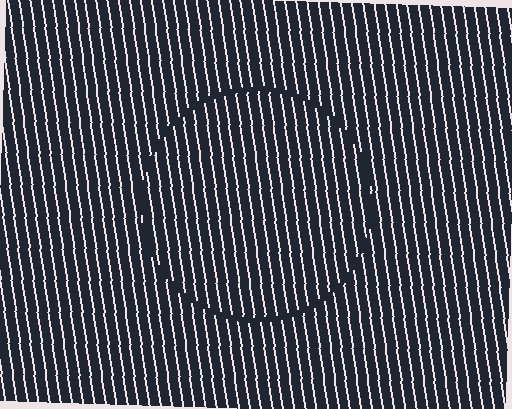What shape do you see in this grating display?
An illusory circle. The interior of the shape contains the same grating, shifted by half a period — the contour is defined by the phase discontinuity where line-ends from the inner and outer gratings abut.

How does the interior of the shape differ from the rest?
The interior of the shape contains the same grating, shifted by half a period — the contour is defined by the phase discontinuity where line-ends from the inner and outer gratings abut.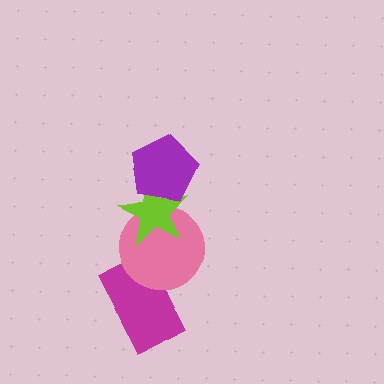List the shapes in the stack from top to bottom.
From top to bottom: the purple pentagon, the lime star, the pink circle, the magenta rectangle.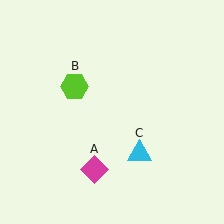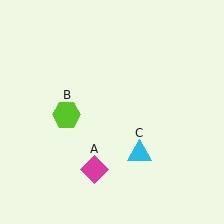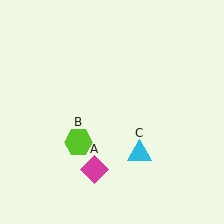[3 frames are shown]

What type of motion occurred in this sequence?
The lime hexagon (object B) rotated counterclockwise around the center of the scene.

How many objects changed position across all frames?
1 object changed position: lime hexagon (object B).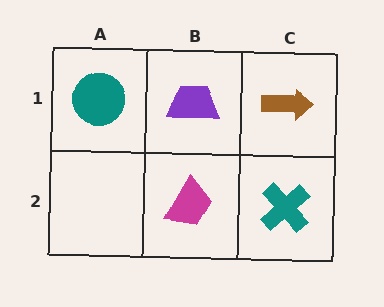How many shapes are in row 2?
2 shapes.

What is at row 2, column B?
A magenta trapezoid.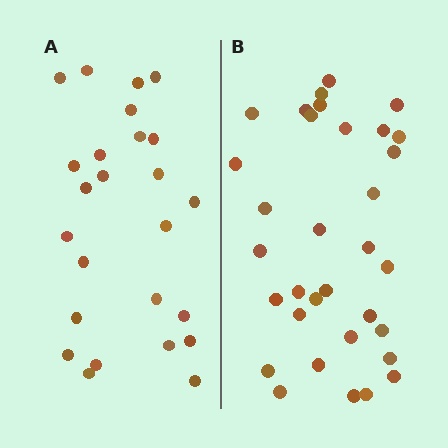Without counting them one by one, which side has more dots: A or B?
Region B (the right region) has more dots.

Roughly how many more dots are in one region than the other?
Region B has roughly 8 or so more dots than region A.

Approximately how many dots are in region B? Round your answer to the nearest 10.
About 30 dots. (The exact count is 33, which rounds to 30.)